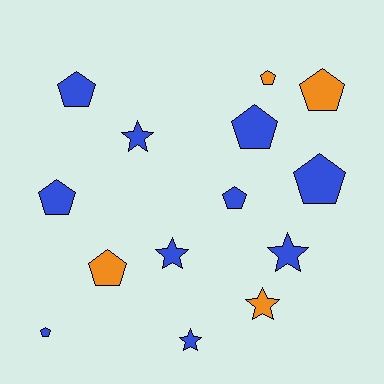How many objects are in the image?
There are 14 objects.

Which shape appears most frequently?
Pentagon, with 9 objects.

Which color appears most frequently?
Blue, with 10 objects.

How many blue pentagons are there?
There are 6 blue pentagons.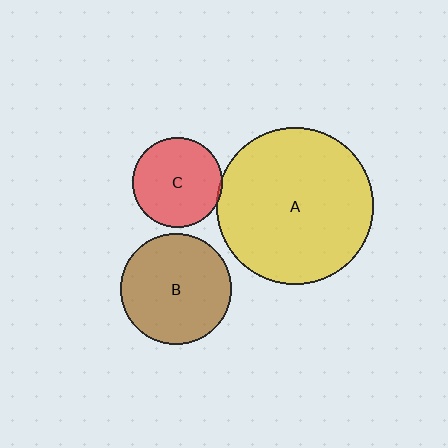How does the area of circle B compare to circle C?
Approximately 1.5 times.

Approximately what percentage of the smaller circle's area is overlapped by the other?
Approximately 5%.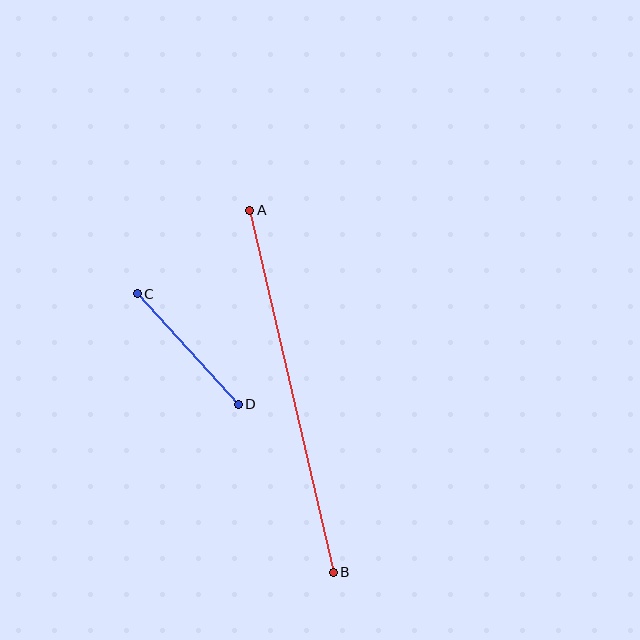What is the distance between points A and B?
The distance is approximately 372 pixels.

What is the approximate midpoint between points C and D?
The midpoint is at approximately (188, 349) pixels.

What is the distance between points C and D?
The distance is approximately 150 pixels.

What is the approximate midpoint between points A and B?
The midpoint is at approximately (291, 391) pixels.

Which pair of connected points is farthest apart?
Points A and B are farthest apart.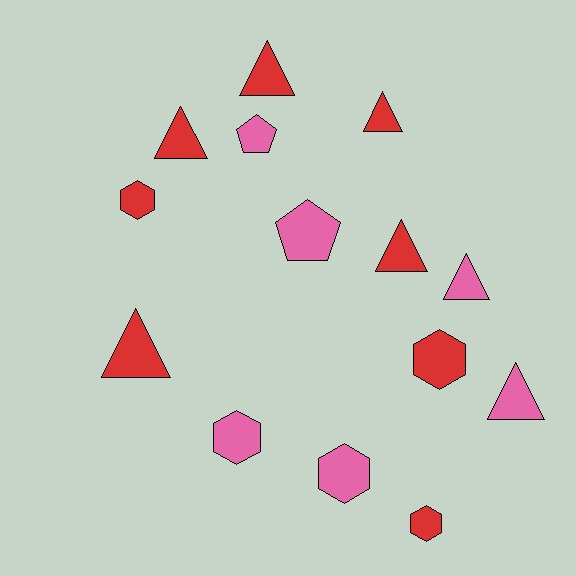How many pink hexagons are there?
There are 2 pink hexagons.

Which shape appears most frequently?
Triangle, with 7 objects.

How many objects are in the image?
There are 14 objects.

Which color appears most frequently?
Red, with 8 objects.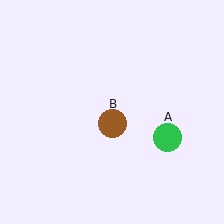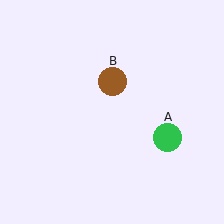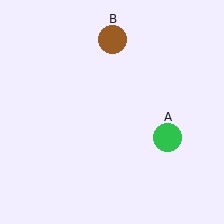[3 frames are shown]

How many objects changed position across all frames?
1 object changed position: brown circle (object B).